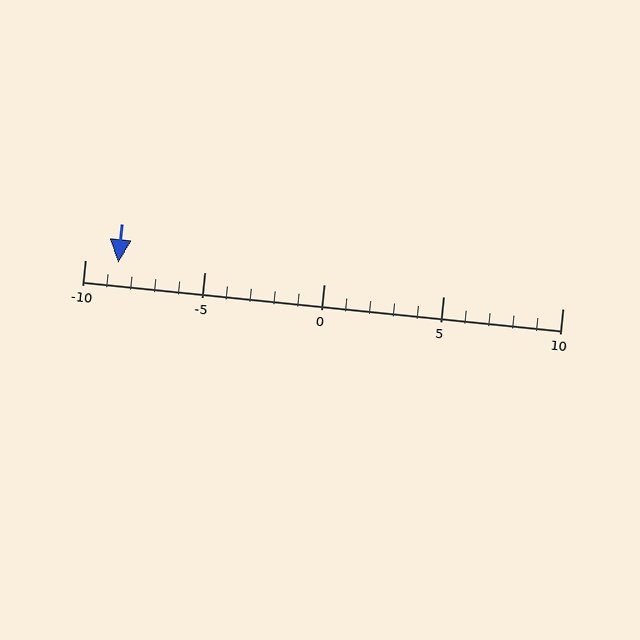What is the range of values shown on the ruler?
The ruler shows values from -10 to 10.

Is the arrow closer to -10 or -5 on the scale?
The arrow is closer to -10.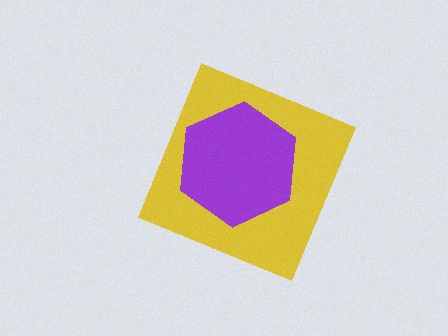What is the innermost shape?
The purple hexagon.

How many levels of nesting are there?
2.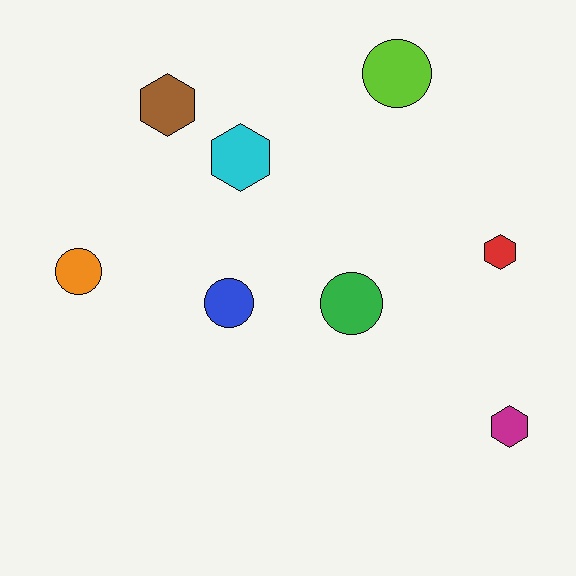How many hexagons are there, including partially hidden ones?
There are 4 hexagons.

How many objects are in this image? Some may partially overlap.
There are 8 objects.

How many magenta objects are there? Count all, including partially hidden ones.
There is 1 magenta object.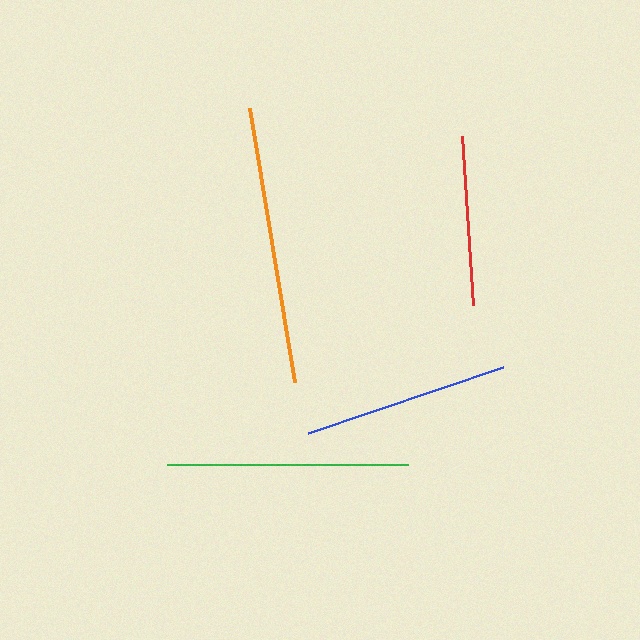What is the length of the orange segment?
The orange segment is approximately 278 pixels long.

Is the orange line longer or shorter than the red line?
The orange line is longer than the red line.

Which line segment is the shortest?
The red line is the shortest at approximately 169 pixels.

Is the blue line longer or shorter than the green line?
The green line is longer than the blue line.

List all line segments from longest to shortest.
From longest to shortest: orange, green, blue, red.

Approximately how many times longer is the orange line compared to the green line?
The orange line is approximately 1.2 times the length of the green line.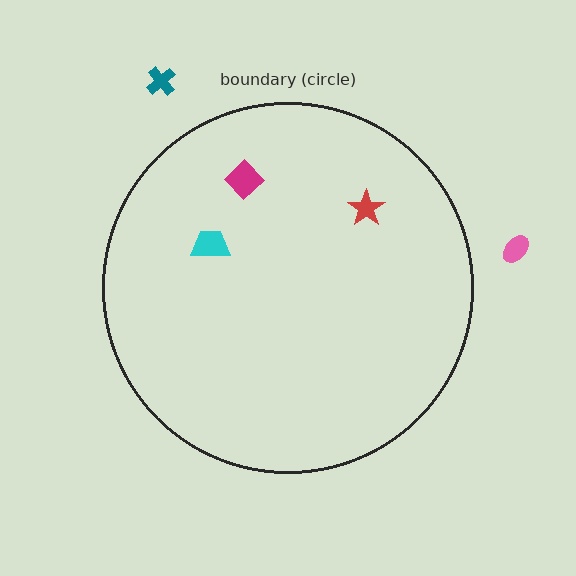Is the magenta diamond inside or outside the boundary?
Inside.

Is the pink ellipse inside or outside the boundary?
Outside.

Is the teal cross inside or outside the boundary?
Outside.